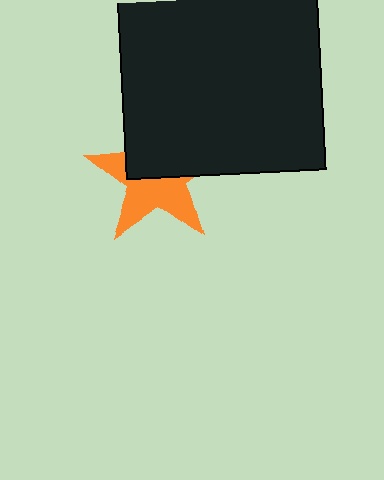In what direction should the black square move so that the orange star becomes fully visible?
The black square should move up. That is the shortest direction to clear the overlap and leave the orange star fully visible.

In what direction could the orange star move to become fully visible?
The orange star could move down. That would shift it out from behind the black square entirely.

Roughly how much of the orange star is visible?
About half of it is visible (roughly 52%).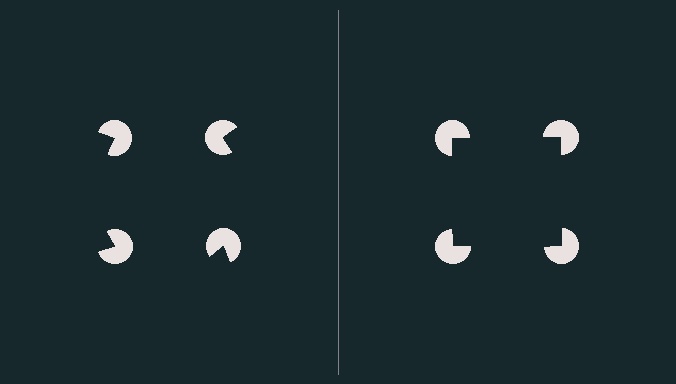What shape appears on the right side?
An illusory square.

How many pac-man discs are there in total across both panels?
8 — 4 on each side.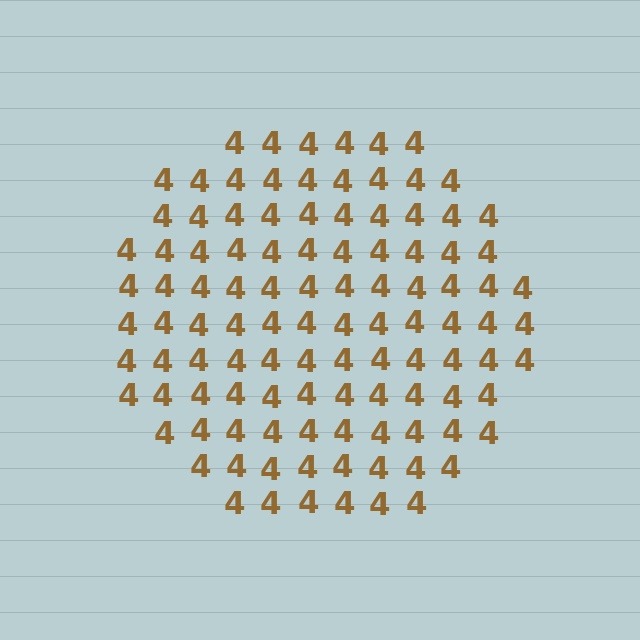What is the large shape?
The large shape is a circle.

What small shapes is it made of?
It is made of small digit 4's.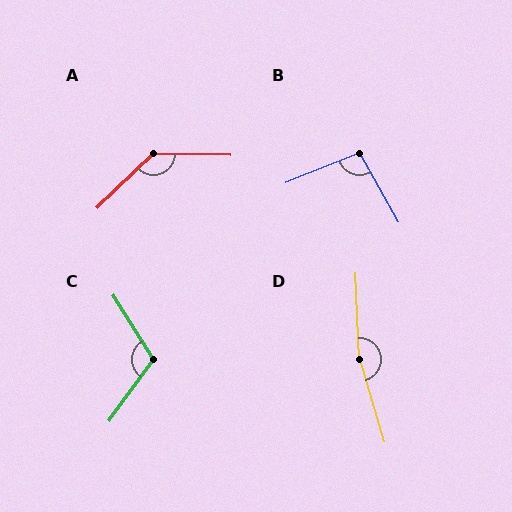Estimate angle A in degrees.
Approximately 135 degrees.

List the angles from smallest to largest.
B (97°), C (112°), A (135°), D (166°).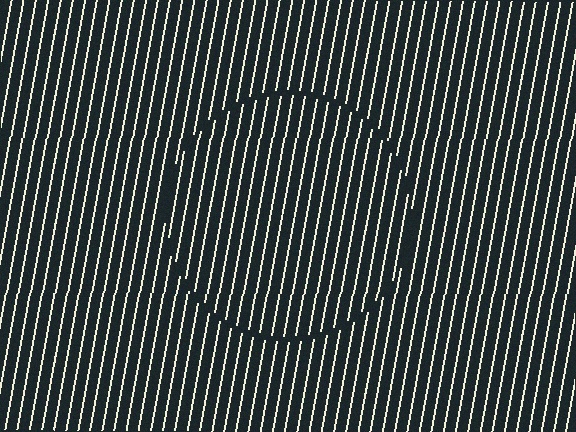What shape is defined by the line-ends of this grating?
An illusory circle. The interior of the shape contains the same grating, shifted by half a period — the contour is defined by the phase discontinuity where line-ends from the inner and outer gratings abut.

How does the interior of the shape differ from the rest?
The interior of the shape contains the same grating, shifted by half a period — the contour is defined by the phase discontinuity where line-ends from the inner and outer gratings abut.